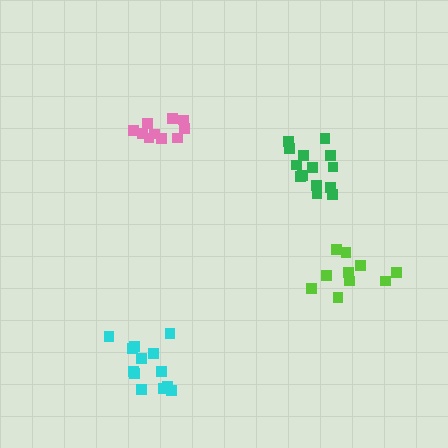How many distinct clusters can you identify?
There are 4 distinct clusters.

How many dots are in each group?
Group 1: 10 dots, Group 2: 10 dots, Group 3: 14 dots, Group 4: 13 dots (47 total).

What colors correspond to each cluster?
The clusters are colored: pink, lime, green, cyan.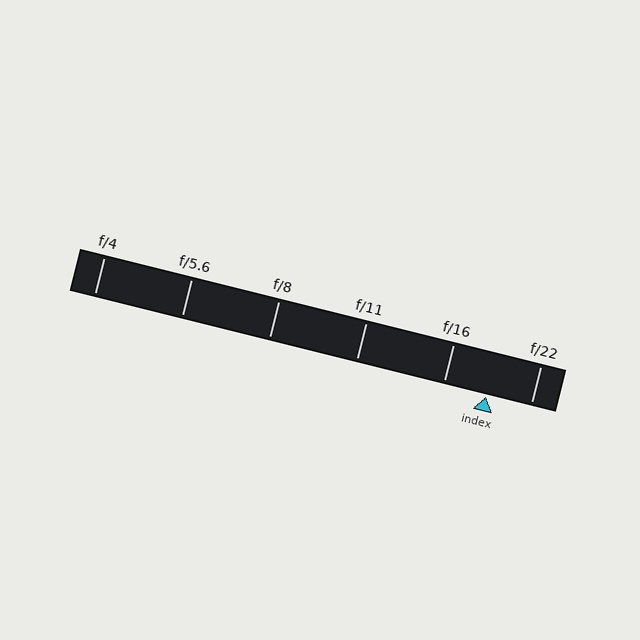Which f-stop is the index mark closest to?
The index mark is closest to f/16.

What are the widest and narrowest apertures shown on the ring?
The widest aperture shown is f/4 and the narrowest is f/22.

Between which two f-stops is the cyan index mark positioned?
The index mark is between f/16 and f/22.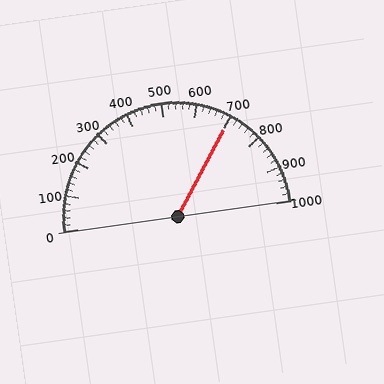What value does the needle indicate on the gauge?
The needle indicates approximately 700.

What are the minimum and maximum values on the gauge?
The gauge ranges from 0 to 1000.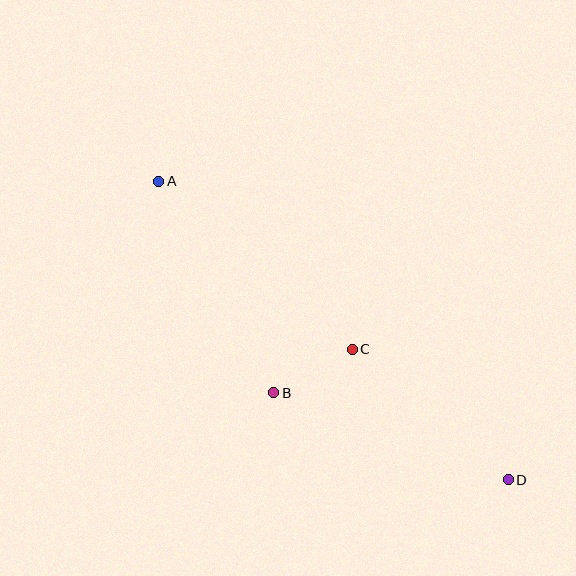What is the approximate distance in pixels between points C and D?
The distance between C and D is approximately 204 pixels.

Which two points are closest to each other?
Points B and C are closest to each other.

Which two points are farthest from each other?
Points A and D are farthest from each other.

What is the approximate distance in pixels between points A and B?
The distance between A and B is approximately 241 pixels.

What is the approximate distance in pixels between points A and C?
The distance between A and C is approximately 256 pixels.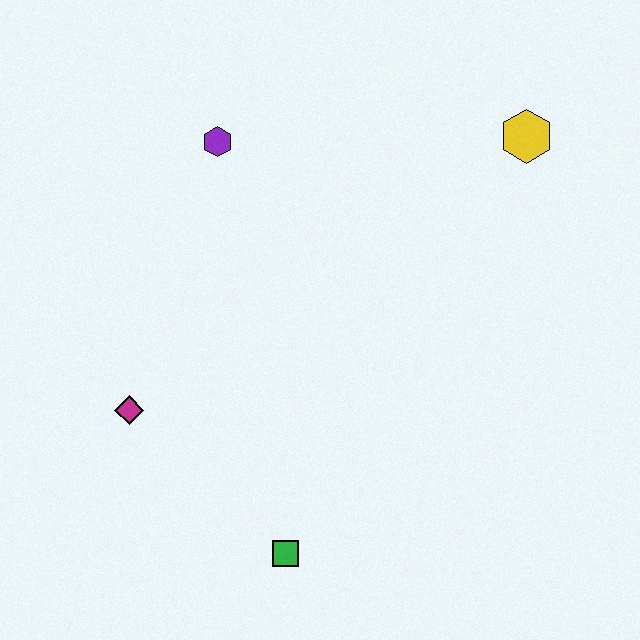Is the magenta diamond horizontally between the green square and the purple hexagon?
No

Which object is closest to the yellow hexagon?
The purple hexagon is closest to the yellow hexagon.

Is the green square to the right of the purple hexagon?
Yes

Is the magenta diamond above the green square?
Yes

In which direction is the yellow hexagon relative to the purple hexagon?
The yellow hexagon is to the right of the purple hexagon.